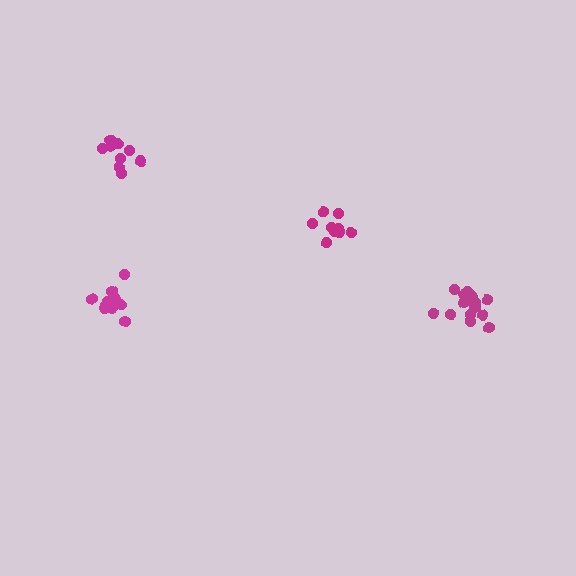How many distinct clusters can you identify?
There are 4 distinct clusters.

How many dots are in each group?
Group 1: 9 dots, Group 2: 10 dots, Group 3: 10 dots, Group 4: 14 dots (43 total).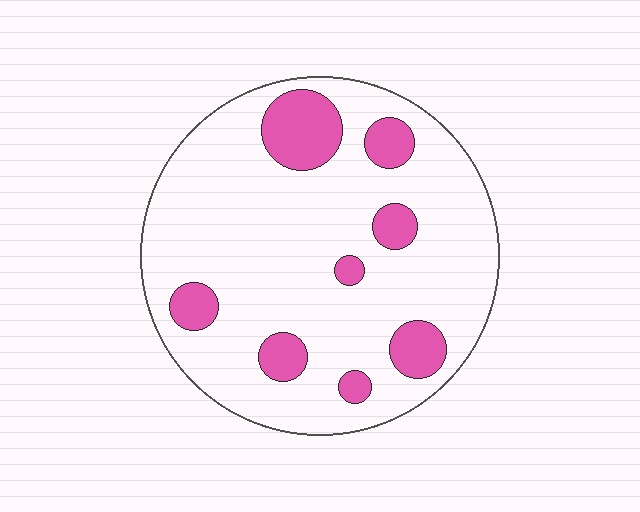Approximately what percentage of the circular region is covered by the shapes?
Approximately 15%.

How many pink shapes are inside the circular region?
8.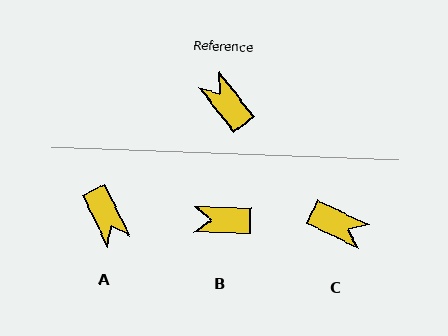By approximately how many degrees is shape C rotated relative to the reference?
Approximately 154 degrees clockwise.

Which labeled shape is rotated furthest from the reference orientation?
A, about 168 degrees away.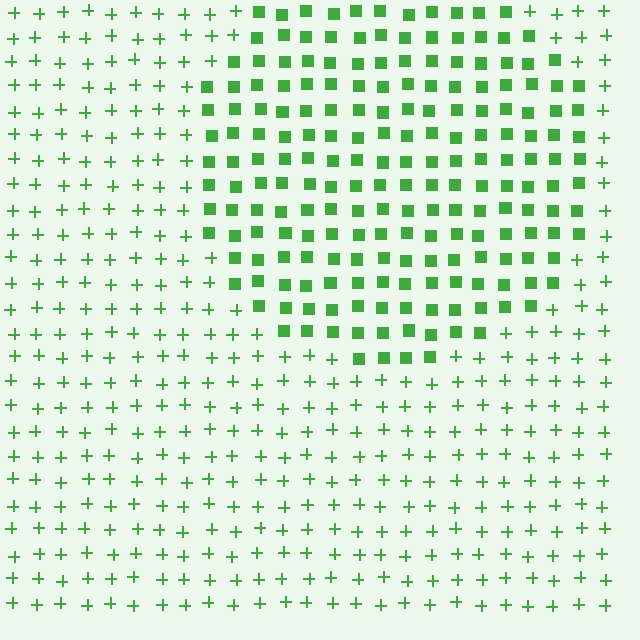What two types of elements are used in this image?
The image uses squares inside the circle region and plus signs outside it.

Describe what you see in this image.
The image is filled with small green elements arranged in a uniform grid. A circle-shaped region contains squares, while the surrounding area contains plus signs. The boundary is defined purely by the change in element shape.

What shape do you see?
I see a circle.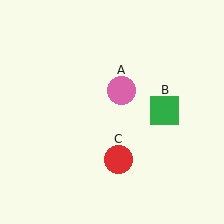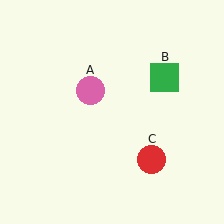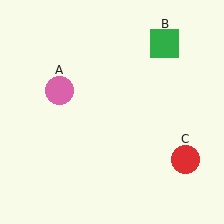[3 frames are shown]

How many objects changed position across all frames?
3 objects changed position: pink circle (object A), green square (object B), red circle (object C).